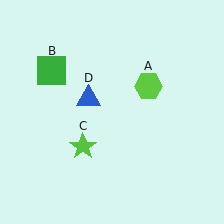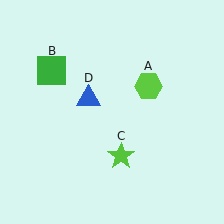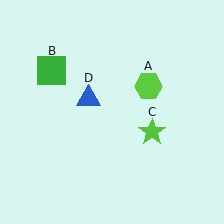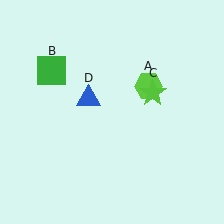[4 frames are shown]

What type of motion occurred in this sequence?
The lime star (object C) rotated counterclockwise around the center of the scene.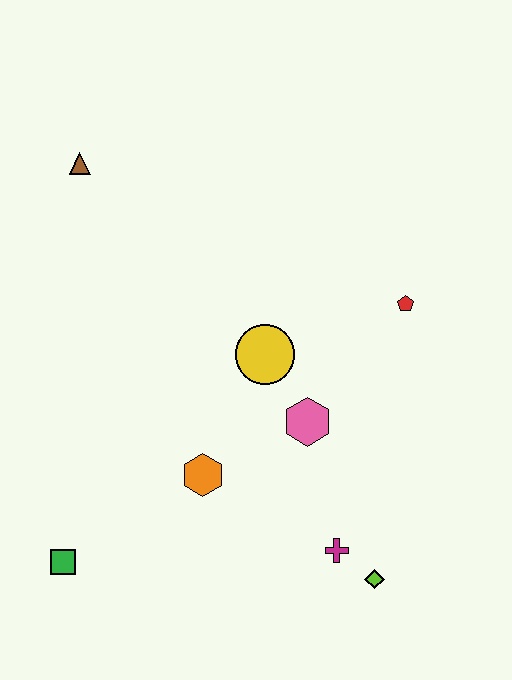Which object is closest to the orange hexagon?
The pink hexagon is closest to the orange hexagon.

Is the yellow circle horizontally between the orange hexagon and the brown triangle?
No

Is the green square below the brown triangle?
Yes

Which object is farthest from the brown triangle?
The lime diamond is farthest from the brown triangle.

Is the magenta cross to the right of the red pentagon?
No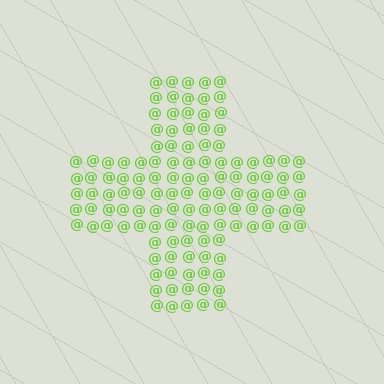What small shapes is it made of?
It is made of small at signs.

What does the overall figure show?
The overall figure shows a cross.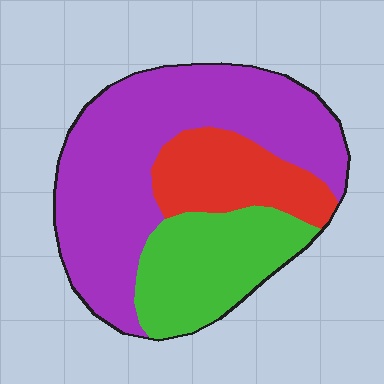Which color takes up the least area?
Red, at roughly 20%.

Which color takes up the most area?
Purple, at roughly 55%.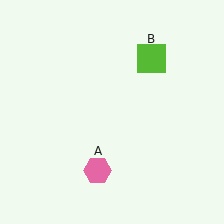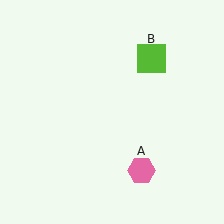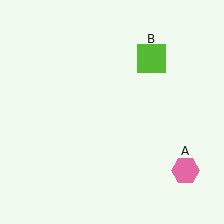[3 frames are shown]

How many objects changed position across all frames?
1 object changed position: pink hexagon (object A).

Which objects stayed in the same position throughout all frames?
Lime square (object B) remained stationary.